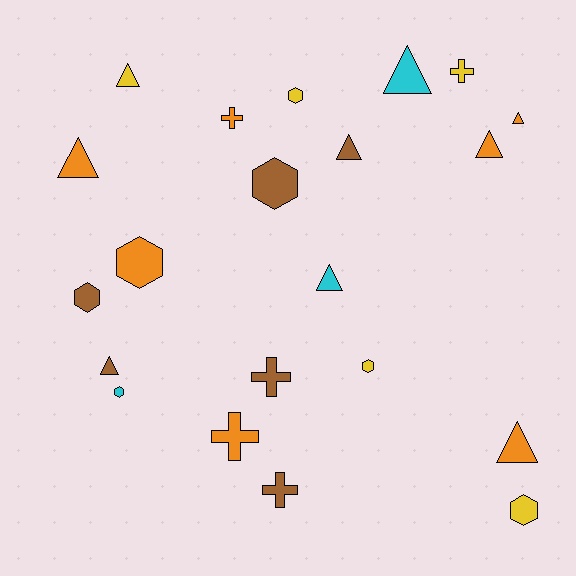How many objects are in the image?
There are 21 objects.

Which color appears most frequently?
Orange, with 7 objects.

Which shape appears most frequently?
Triangle, with 9 objects.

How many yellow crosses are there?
There is 1 yellow cross.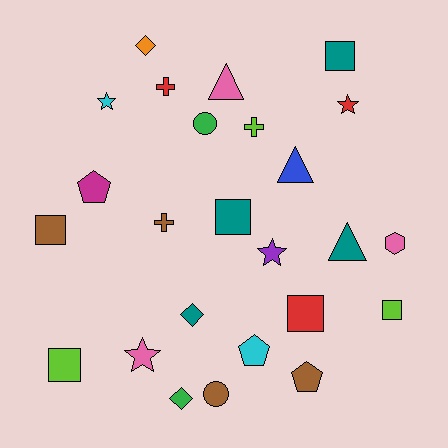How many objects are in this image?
There are 25 objects.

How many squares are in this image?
There are 6 squares.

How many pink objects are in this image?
There are 3 pink objects.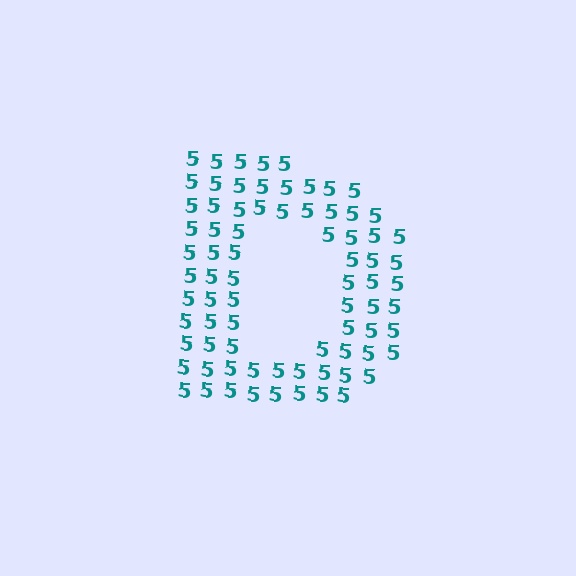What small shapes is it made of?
It is made of small digit 5's.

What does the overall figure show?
The overall figure shows the letter D.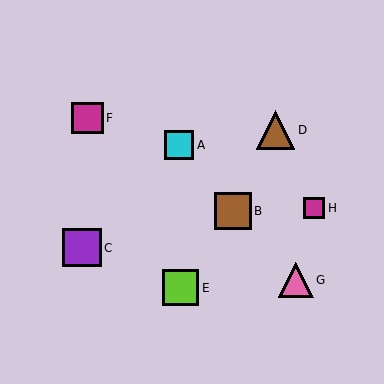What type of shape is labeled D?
Shape D is a brown triangle.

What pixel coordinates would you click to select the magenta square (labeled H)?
Click at (314, 208) to select the magenta square H.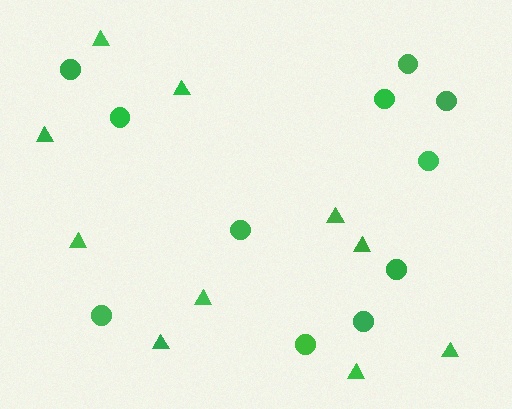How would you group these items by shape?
There are 2 groups: one group of triangles (10) and one group of circles (11).